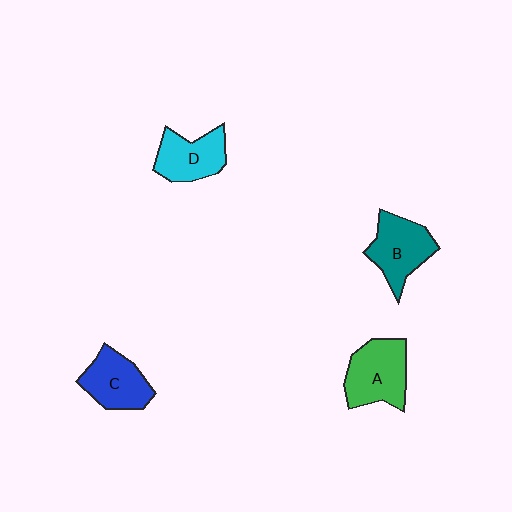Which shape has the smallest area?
Shape D (cyan).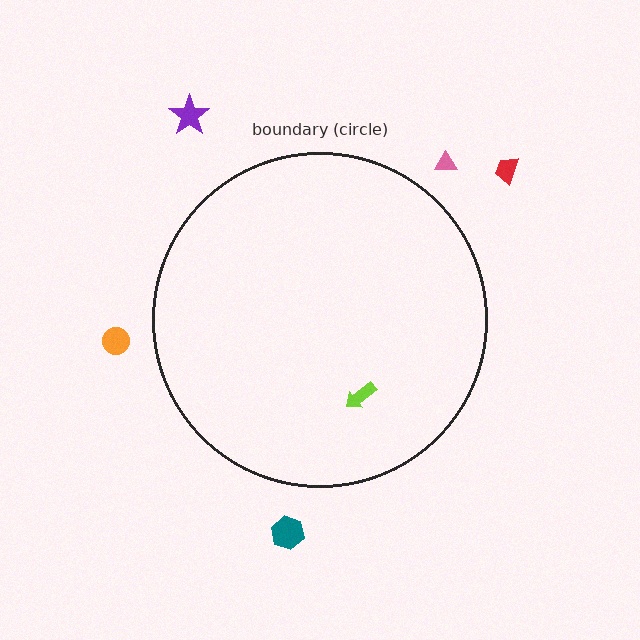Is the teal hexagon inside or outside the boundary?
Outside.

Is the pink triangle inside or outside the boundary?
Outside.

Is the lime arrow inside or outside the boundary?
Inside.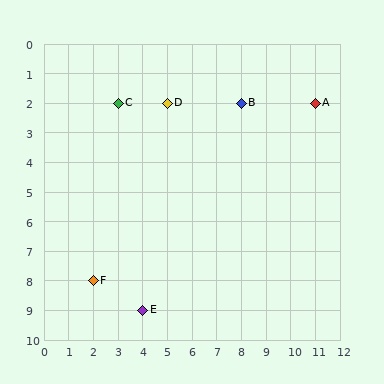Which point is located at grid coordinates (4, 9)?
Point E is at (4, 9).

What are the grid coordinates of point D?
Point D is at grid coordinates (5, 2).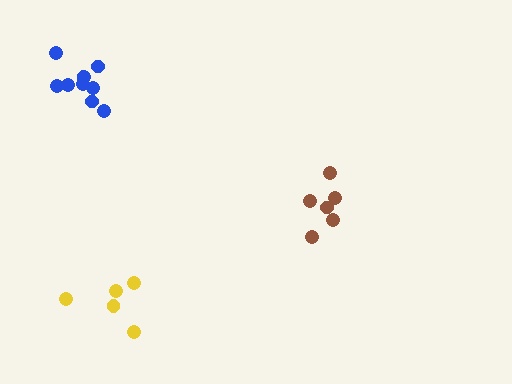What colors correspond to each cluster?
The clusters are colored: brown, blue, yellow.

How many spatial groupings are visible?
There are 3 spatial groupings.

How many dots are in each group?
Group 1: 6 dots, Group 2: 10 dots, Group 3: 5 dots (21 total).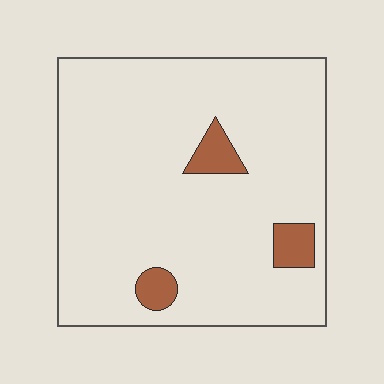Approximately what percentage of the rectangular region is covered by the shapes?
Approximately 5%.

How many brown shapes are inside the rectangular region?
3.